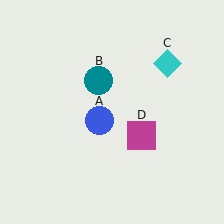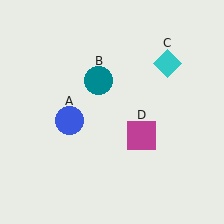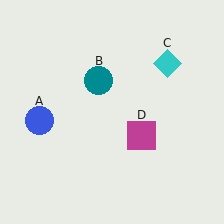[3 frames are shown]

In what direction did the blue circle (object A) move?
The blue circle (object A) moved left.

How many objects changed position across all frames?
1 object changed position: blue circle (object A).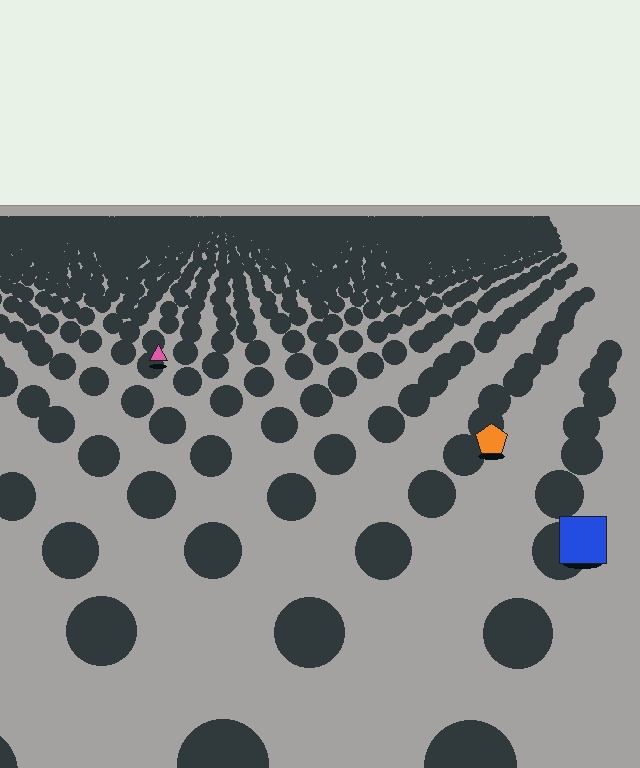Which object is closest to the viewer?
The blue square is closest. The texture marks near it are larger and more spread out.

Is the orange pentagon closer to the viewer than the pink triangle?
Yes. The orange pentagon is closer — you can tell from the texture gradient: the ground texture is coarser near it.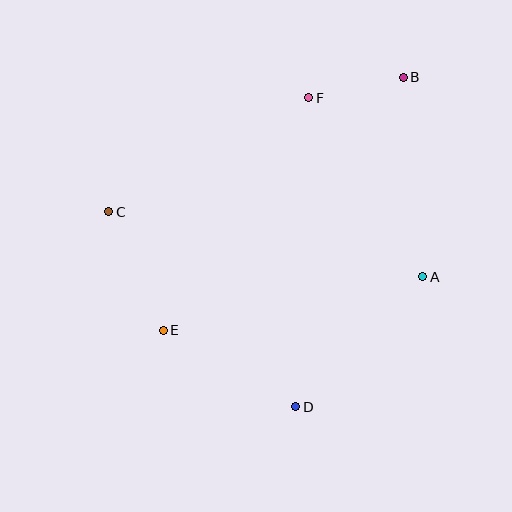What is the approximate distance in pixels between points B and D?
The distance between B and D is approximately 347 pixels.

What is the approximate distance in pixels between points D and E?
The distance between D and E is approximately 153 pixels.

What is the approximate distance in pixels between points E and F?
The distance between E and F is approximately 274 pixels.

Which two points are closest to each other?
Points B and F are closest to each other.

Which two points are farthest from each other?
Points B and E are farthest from each other.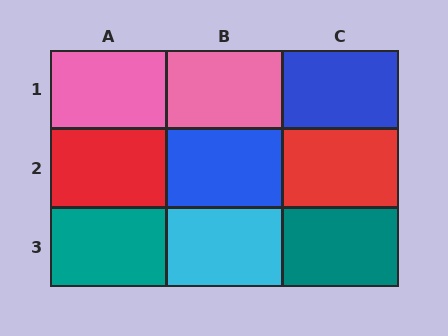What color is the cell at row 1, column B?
Pink.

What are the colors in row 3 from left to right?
Teal, cyan, teal.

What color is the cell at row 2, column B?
Blue.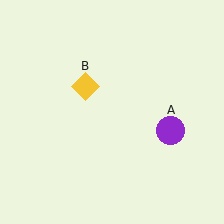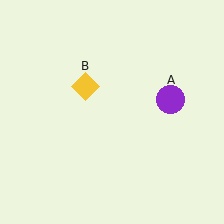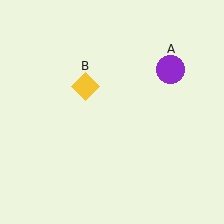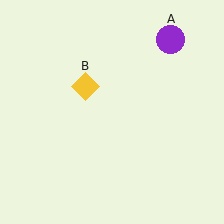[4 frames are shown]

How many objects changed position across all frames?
1 object changed position: purple circle (object A).